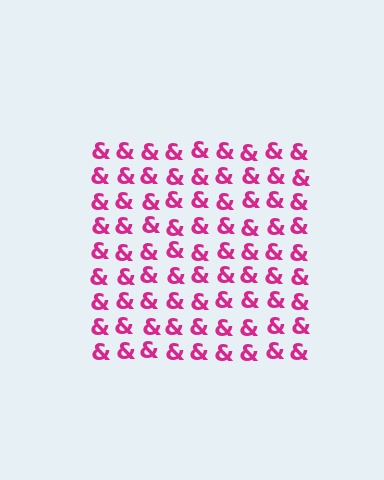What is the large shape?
The large shape is a square.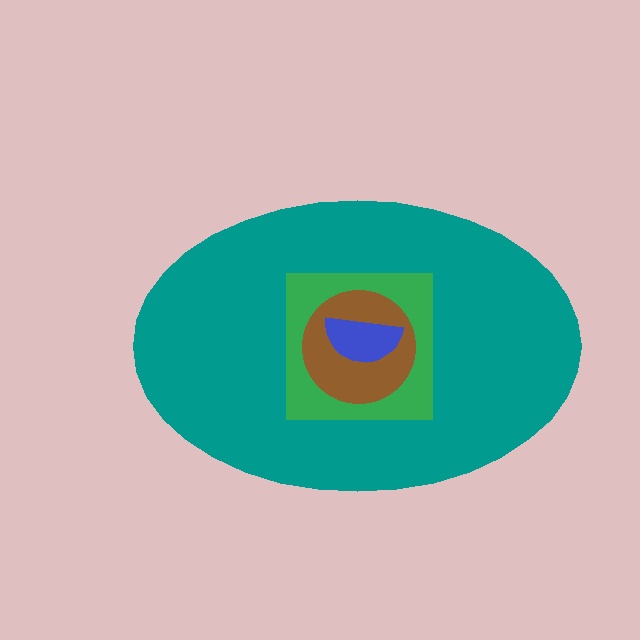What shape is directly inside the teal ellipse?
The green square.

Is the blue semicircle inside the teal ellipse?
Yes.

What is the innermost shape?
The blue semicircle.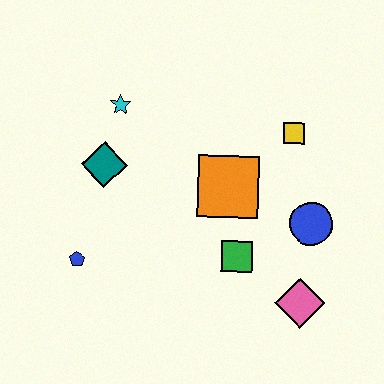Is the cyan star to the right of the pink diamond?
No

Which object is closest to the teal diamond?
The cyan star is closest to the teal diamond.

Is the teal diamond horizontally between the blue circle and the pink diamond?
No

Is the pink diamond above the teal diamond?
No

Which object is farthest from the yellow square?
The blue pentagon is farthest from the yellow square.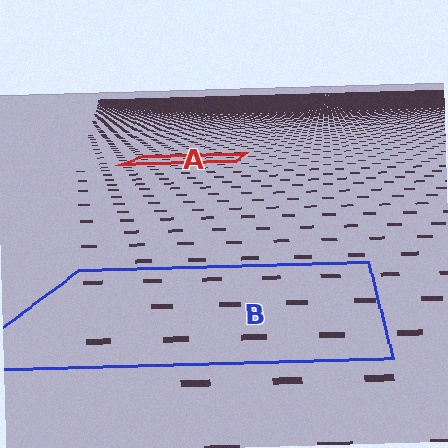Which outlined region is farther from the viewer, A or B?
Region A is farther from the viewer — the texture elements inside it appear smaller and more densely packed.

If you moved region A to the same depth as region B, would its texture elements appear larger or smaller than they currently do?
They would appear larger. At a closer depth, the same texture elements are projected at a bigger on-screen size.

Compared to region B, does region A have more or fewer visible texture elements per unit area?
Region A has more texture elements per unit area — they are packed more densely because it is farther away.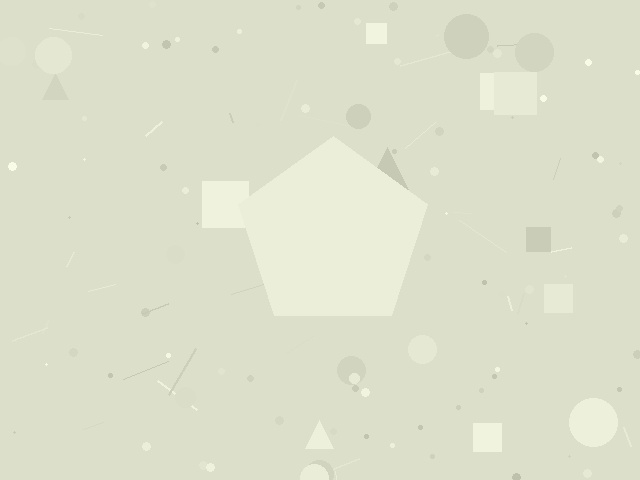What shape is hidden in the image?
A pentagon is hidden in the image.